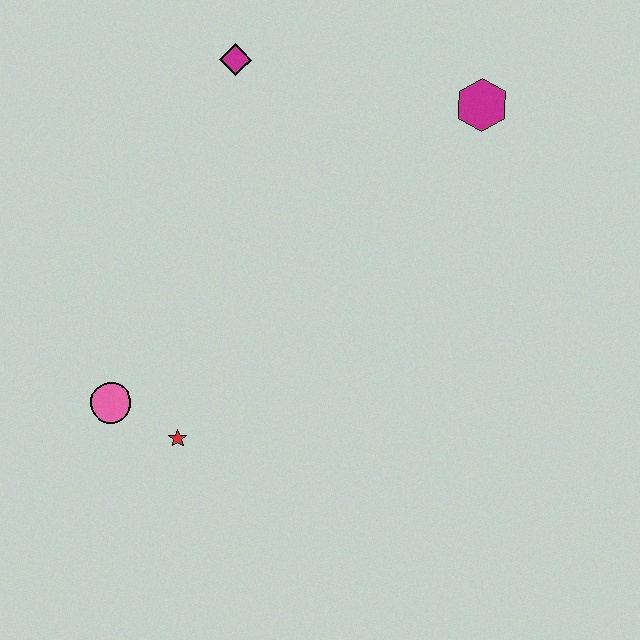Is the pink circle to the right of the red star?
No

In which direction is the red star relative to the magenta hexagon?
The red star is below the magenta hexagon.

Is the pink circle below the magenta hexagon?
Yes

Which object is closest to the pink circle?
The red star is closest to the pink circle.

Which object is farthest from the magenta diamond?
The red star is farthest from the magenta diamond.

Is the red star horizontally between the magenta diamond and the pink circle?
Yes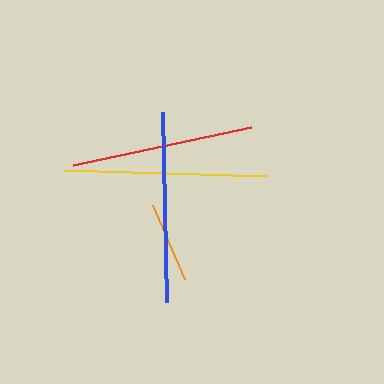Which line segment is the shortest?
The orange line is the shortest at approximately 81 pixels.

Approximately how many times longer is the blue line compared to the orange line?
The blue line is approximately 2.4 times the length of the orange line.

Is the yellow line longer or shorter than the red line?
The yellow line is longer than the red line.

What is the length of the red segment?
The red segment is approximately 182 pixels long.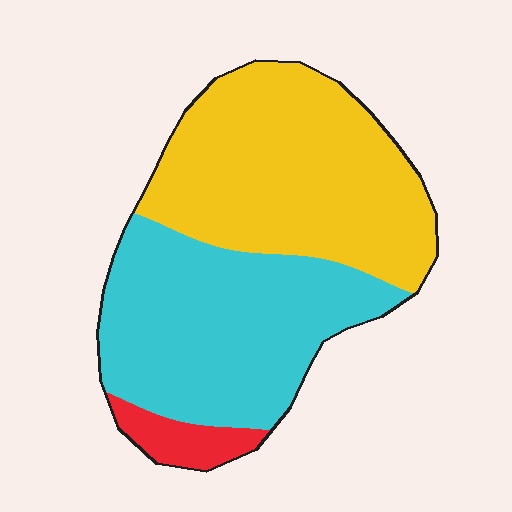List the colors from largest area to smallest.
From largest to smallest: yellow, cyan, red.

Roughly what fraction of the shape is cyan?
Cyan takes up between a third and a half of the shape.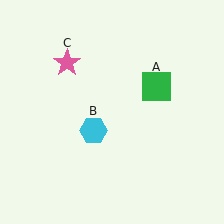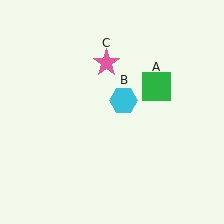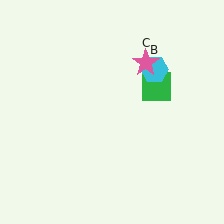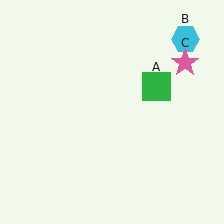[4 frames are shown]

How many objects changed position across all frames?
2 objects changed position: cyan hexagon (object B), pink star (object C).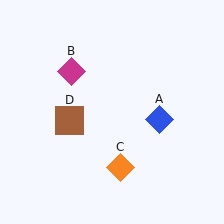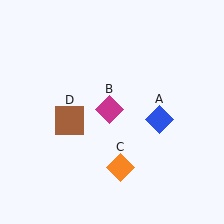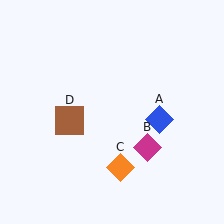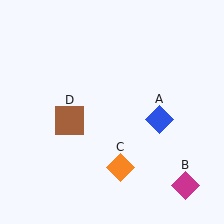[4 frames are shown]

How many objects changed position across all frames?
1 object changed position: magenta diamond (object B).